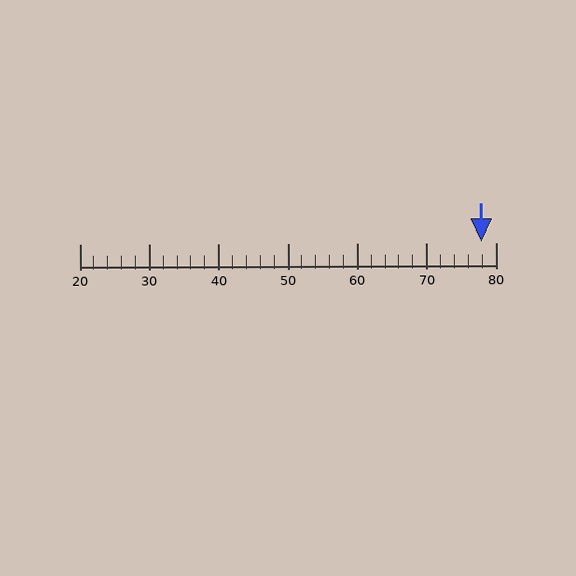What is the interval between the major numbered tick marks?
The major tick marks are spaced 10 units apart.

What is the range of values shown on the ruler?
The ruler shows values from 20 to 80.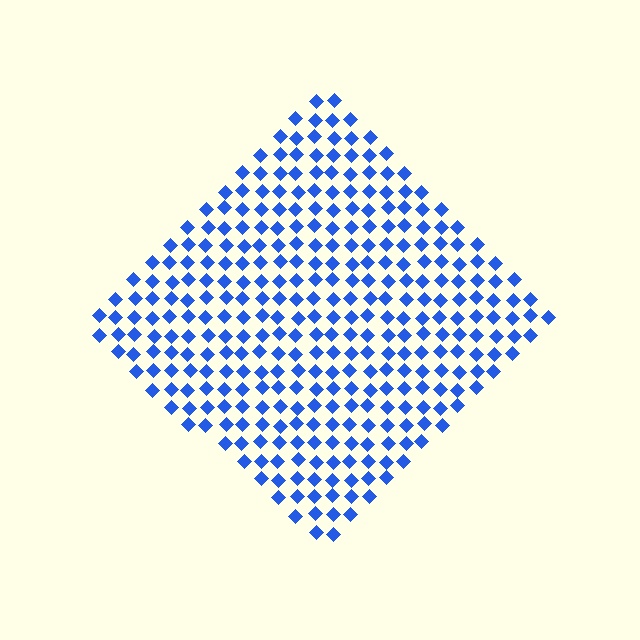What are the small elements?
The small elements are diamonds.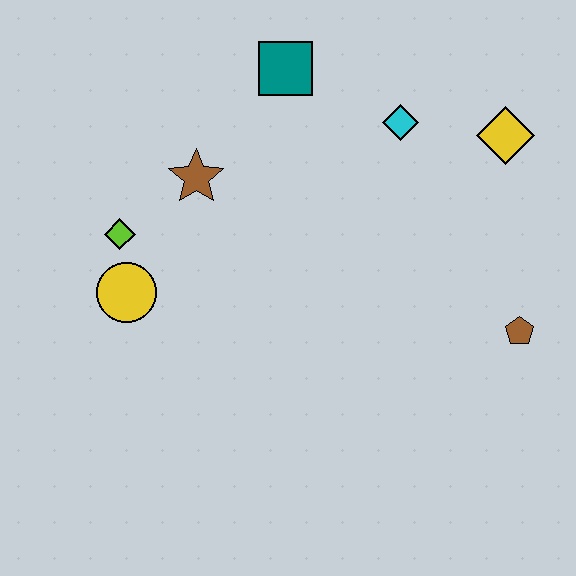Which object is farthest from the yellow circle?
The yellow diamond is farthest from the yellow circle.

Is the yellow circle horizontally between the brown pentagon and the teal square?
No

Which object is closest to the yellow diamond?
The cyan diamond is closest to the yellow diamond.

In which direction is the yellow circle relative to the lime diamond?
The yellow circle is below the lime diamond.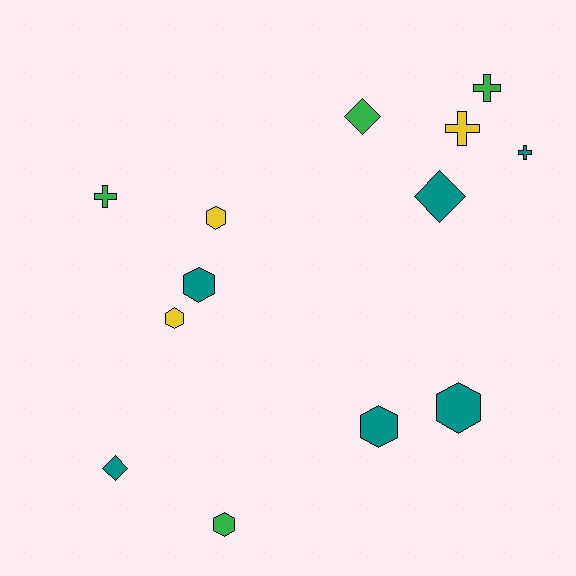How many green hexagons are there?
There is 1 green hexagon.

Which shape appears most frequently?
Hexagon, with 6 objects.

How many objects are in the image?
There are 13 objects.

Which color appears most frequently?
Teal, with 6 objects.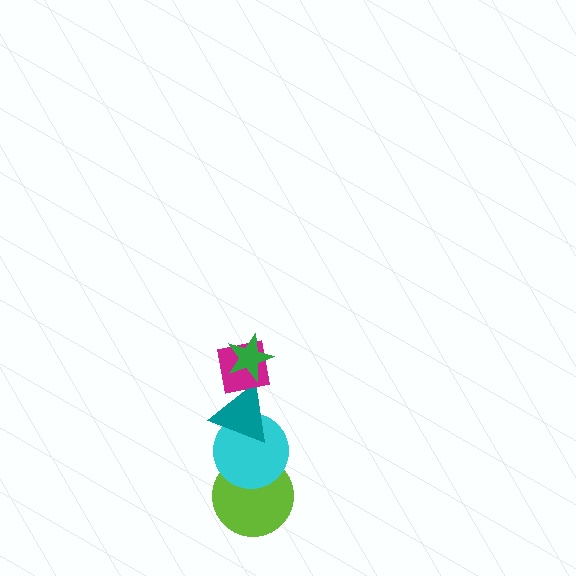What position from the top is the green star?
The green star is 1st from the top.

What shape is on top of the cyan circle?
The teal triangle is on top of the cyan circle.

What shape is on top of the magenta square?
The green star is on top of the magenta square.